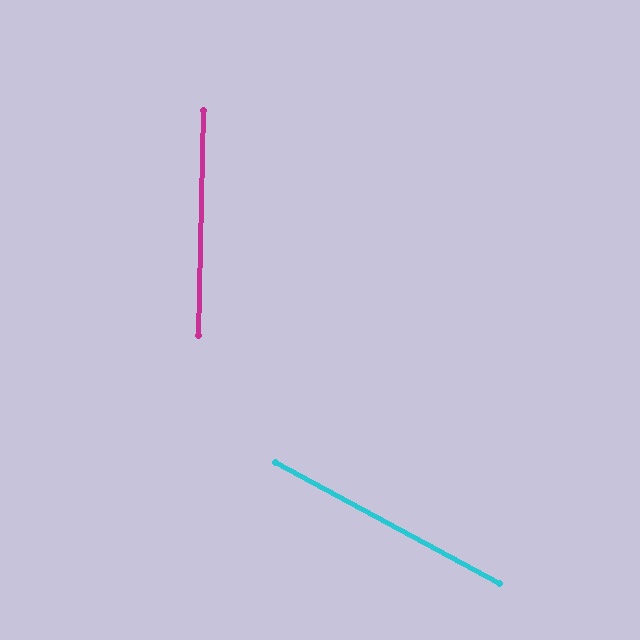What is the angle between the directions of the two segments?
Approximately 63 degrees.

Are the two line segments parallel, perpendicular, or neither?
Neither parallel nor perpendicular — they differ by about 63°.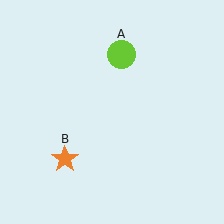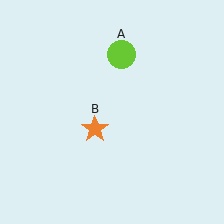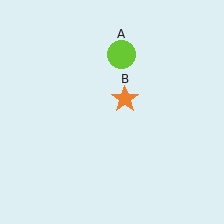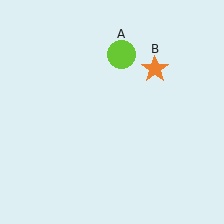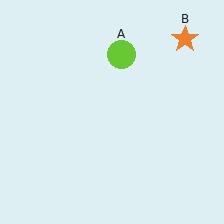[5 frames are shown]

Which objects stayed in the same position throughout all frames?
Lime circle (object A) remained stationary.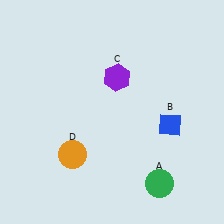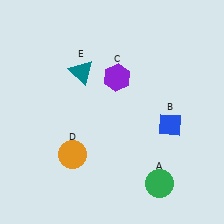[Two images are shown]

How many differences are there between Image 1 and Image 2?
There is 1 difference between the two images.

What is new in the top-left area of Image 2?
A teal triangle (E) was added in the top-left area of Image 2.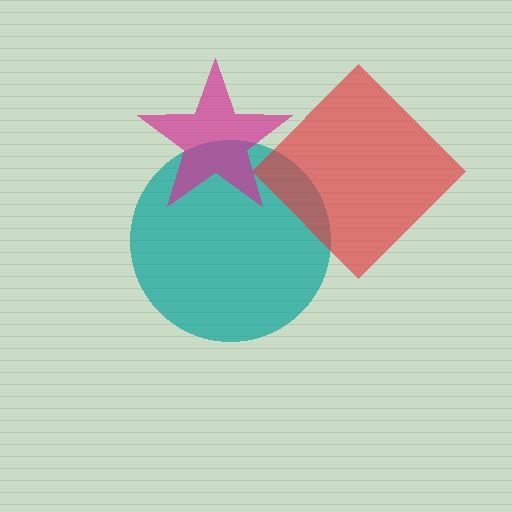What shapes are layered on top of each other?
The layered shapes are: a teal circle, a red diamond, a magenta star.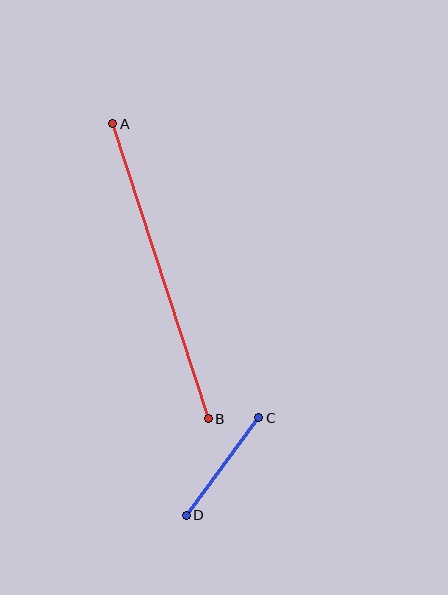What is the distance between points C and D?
The distance is approximately 121 pixels.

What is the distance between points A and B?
The distance is approximately 310 pixels.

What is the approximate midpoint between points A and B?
The midpoint is at approximately (160, 271) pixels.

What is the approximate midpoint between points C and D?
The midpoint is at approximately (222, 466) pixels.